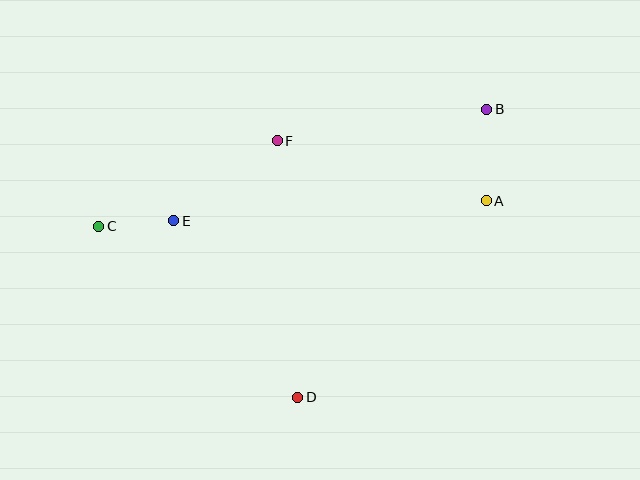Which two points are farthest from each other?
Points B and C are farthest from each other.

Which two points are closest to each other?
Points C and E are closest to each other.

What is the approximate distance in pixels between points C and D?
The distance between C and D is approximately 262 pixels.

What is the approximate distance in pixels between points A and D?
The distance between A and D is approximately 272 pixels.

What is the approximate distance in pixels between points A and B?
The distance between A and B is approximately 92 pixels.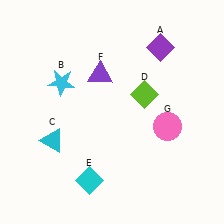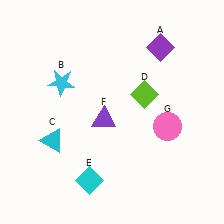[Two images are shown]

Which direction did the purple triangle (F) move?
The purple triangle (F) moved down.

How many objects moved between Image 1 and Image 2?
1 object moved between the two images.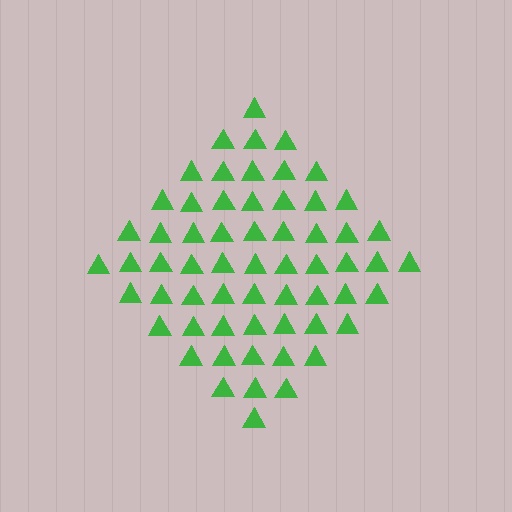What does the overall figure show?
The overall figure shows a diamond.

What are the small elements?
The small elements are triangles.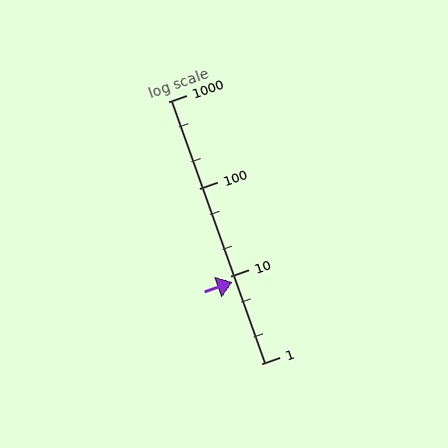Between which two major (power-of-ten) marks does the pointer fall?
The pointer is between 1 and 10.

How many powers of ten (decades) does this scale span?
The scale spans 3 decades, from 1 to 1000.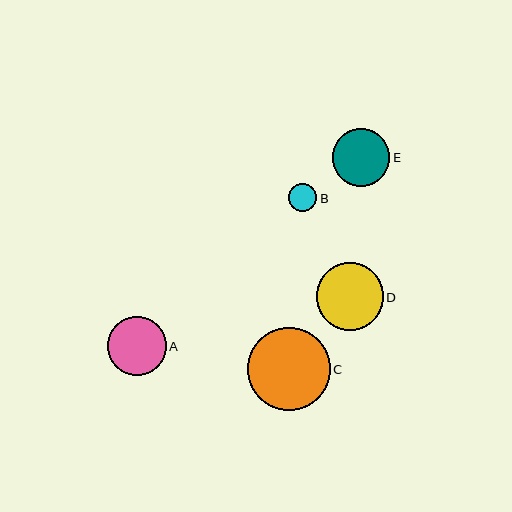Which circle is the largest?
Circle C is the largest with a size of approximately 83 pixels.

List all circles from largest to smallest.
From largest to smallest: C, D, A, E, B.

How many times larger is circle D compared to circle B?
Circle D is approximately 2.4 times the size of circle B.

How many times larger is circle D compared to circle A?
Circle D is approximately 1.1 times the size of circle A.